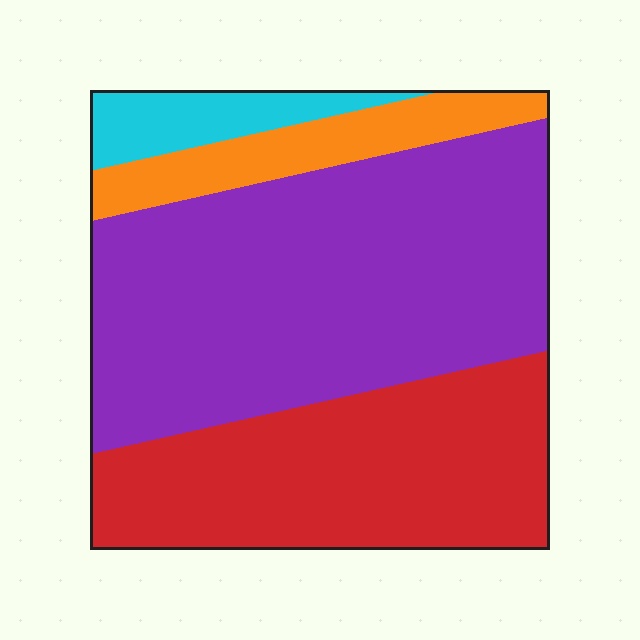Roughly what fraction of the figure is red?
Red takes up about one third (1/3) of the figure.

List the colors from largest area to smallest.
From largest to smallest: purple, red, orange, cyan.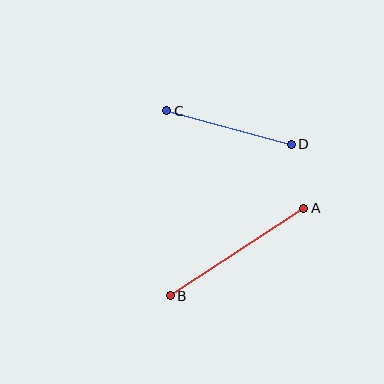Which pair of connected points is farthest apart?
Points A and B are farthest apart.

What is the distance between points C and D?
The distance is approximately 129 pixels.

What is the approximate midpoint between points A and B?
The midpoint is at approximately (237, 252) pixels.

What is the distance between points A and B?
The distance is approximately 160 pixels.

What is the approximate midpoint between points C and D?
The midpoint is at approximately (229, 128) pixels.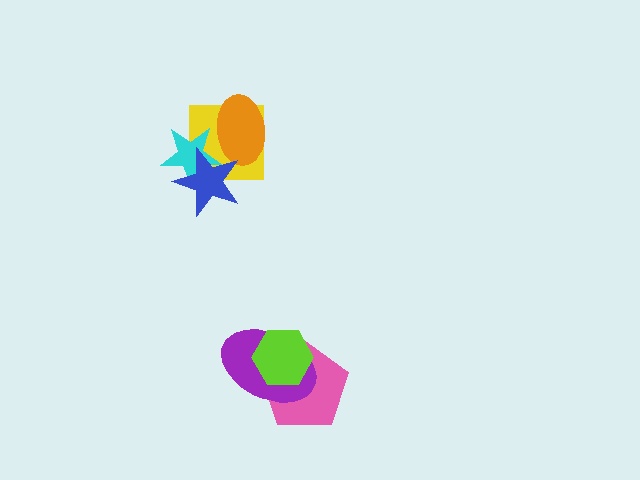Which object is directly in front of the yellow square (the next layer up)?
The orange ellipse is directly in front of the yellow square.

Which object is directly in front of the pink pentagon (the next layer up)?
The purple ellipse is directly in front of the pink pentagon.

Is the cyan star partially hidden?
Yes, it is partially covered by another shape.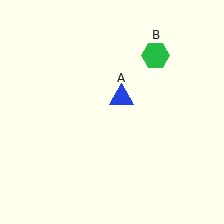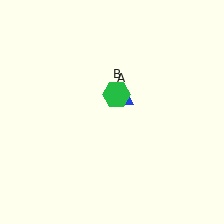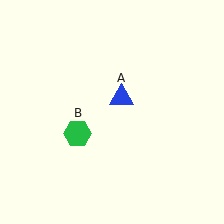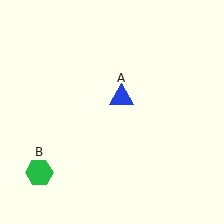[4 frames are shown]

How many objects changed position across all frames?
1 object changed position: green hexagon (object B).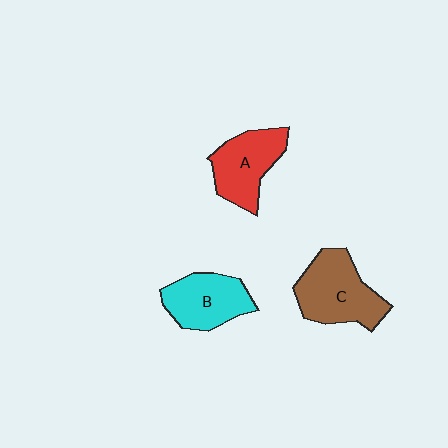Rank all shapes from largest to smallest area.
From largest to smallest: C (brown), A (red), B (cyan).